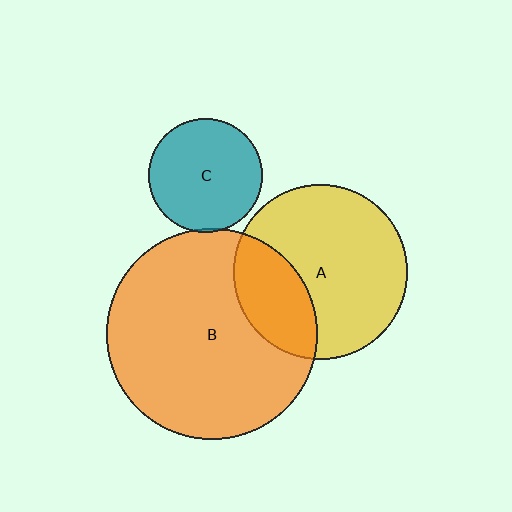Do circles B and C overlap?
Yes.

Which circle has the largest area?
Circle B (orange).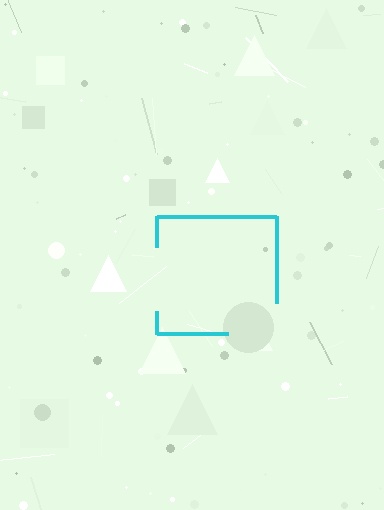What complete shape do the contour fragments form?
The contour fragments form a square.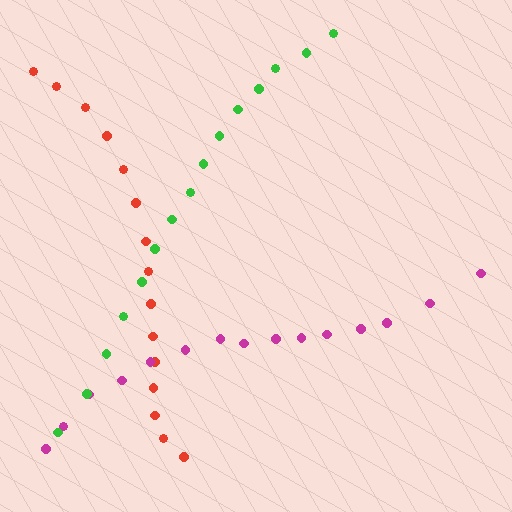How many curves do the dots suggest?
There are 3 distinct paths.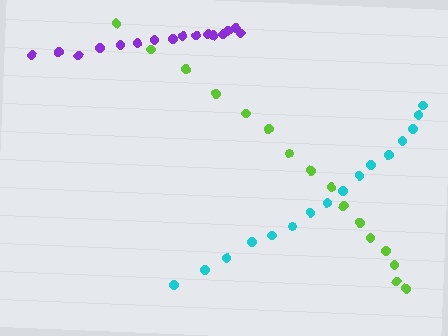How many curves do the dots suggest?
There are 3 distinct paths.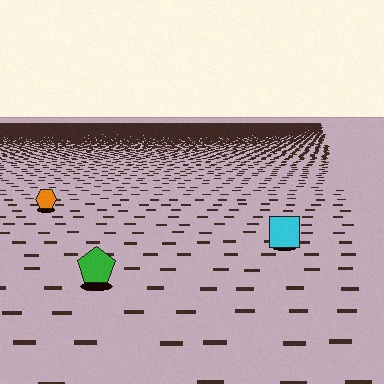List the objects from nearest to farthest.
From nearest to farthest: the green pentagon, the cyan square, the orange hexagon.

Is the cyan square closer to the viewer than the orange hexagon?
Yes. The cyan square is closer — you can tell from the texture gradient: the ground texture is coarser near it.